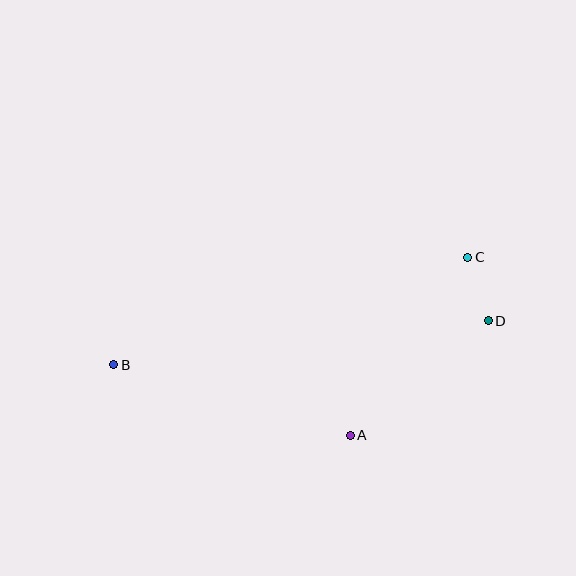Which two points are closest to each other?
Points C and D are closest to each other.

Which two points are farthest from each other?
Points B and D are farthest from each other.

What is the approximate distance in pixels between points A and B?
The distance between A and B is approximately 247 pixels.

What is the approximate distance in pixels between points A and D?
The distance between A and D is approximately 180 pixels.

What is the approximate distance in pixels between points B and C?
The distance between B and C is approximately 370 pixels.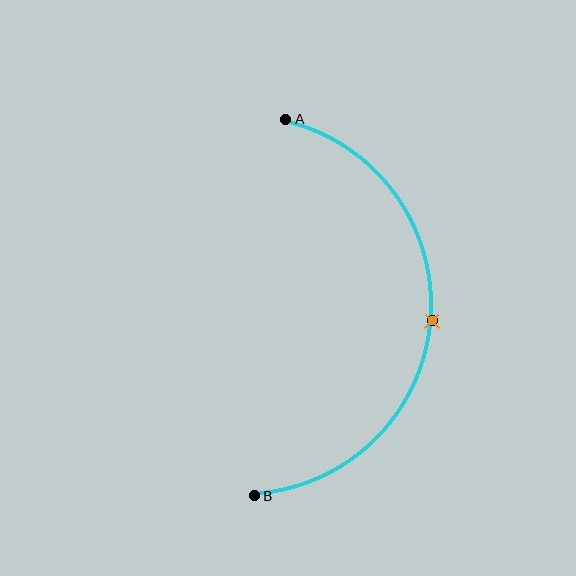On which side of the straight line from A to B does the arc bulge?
The arc bulges to the right of the straight line connecting A and B.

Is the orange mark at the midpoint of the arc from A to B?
Yes. The orange mark lies on the arc at equal arc-length from both A and B — it is the arc midpoint.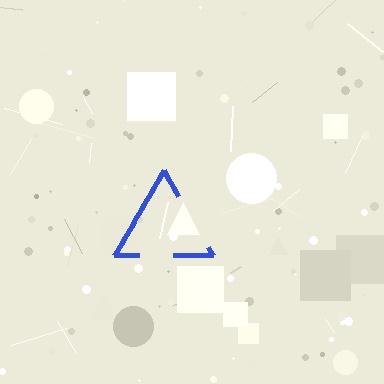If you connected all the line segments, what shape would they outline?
They would outline a triangle.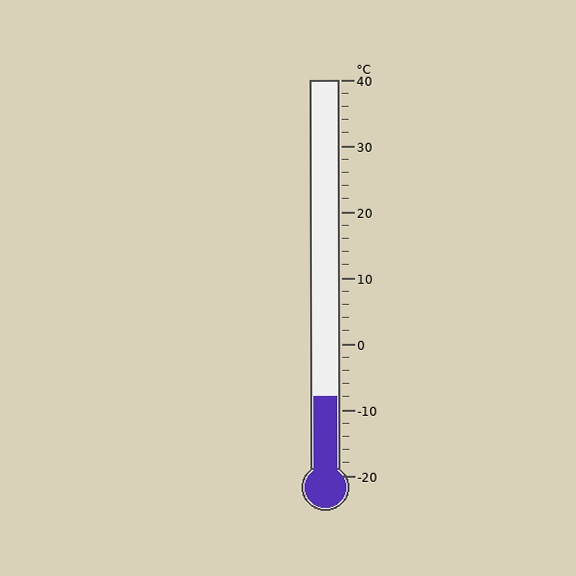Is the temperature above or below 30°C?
The temperature is below 30°C.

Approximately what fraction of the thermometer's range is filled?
The thermometer is filled to approximately 20% of its range.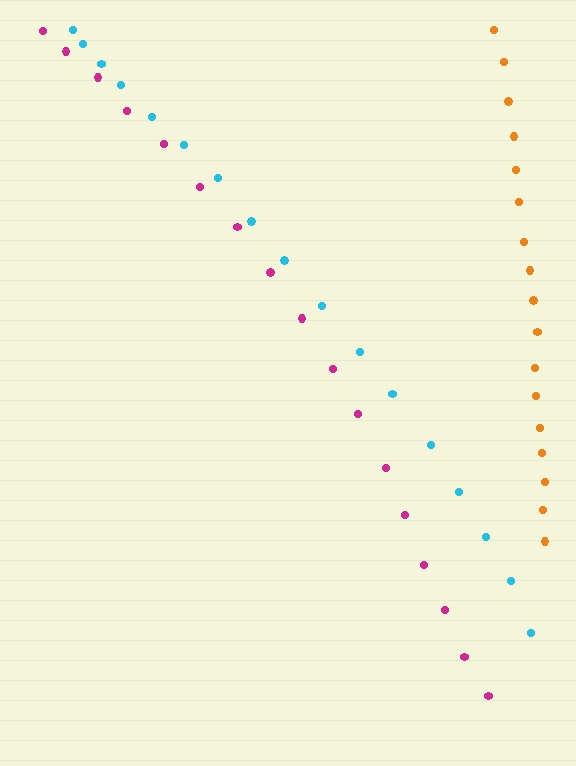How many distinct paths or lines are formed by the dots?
There are 3 distinct paths.